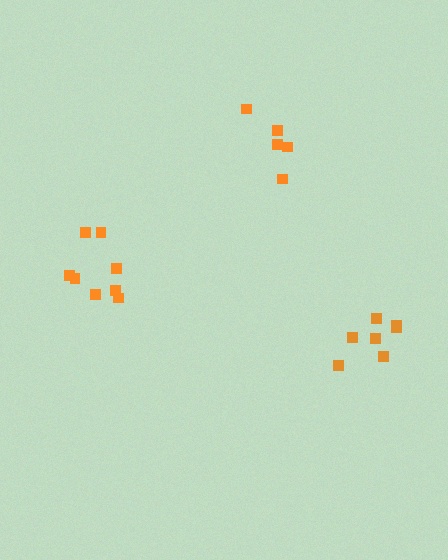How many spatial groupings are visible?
There are 3 spatial groupings.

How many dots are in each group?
Group 1: 5 dots, Group 2: 8 dots, Group 3: 7 dots (20 total).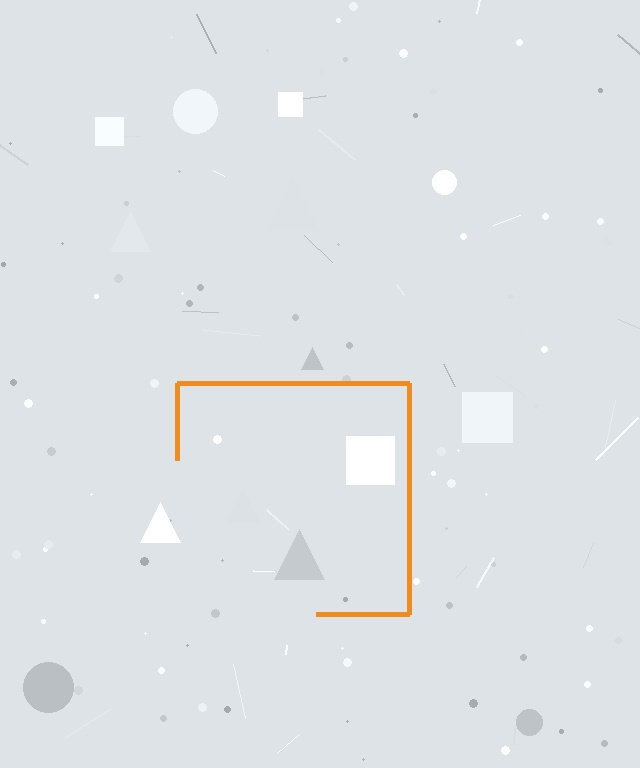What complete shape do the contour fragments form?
The contour fragments form a square.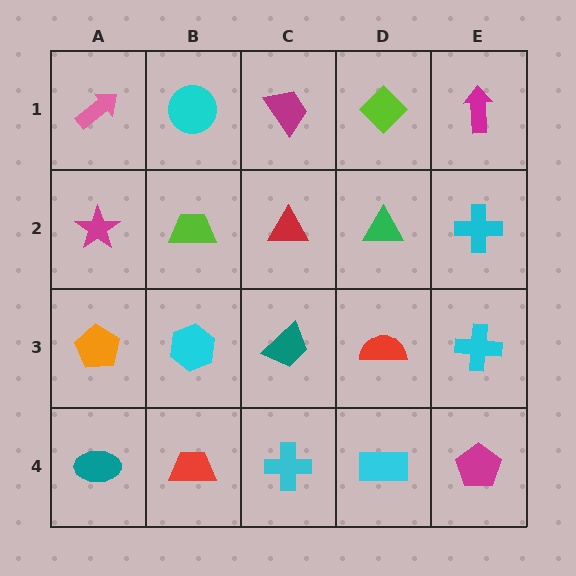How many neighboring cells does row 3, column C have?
4.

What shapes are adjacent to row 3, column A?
A magenta star (row 2, column A), a teal ellipse (row 4, column A), a cyan hexagon (row 3, column B).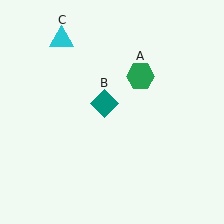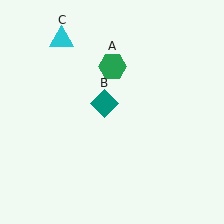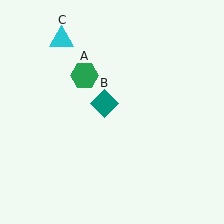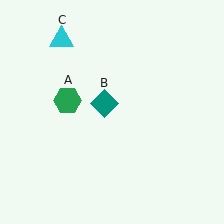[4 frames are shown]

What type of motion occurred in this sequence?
The green hexagon (object A) rotated counterclockwise around the center of the scene.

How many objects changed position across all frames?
1 object changed position: green hexagon (object A).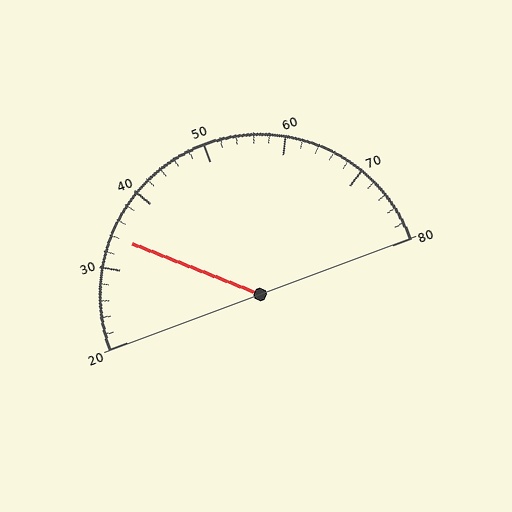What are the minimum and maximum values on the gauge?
The gauge ranges from 20 to 80.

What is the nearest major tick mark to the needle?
The nearest major tick mark is 30.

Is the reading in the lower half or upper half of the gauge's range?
The reading is in the lower half of the range (20 to 80).